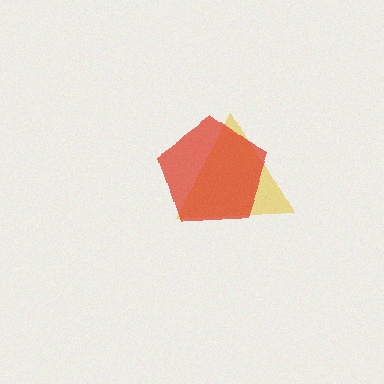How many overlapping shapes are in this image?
There are 2 overlapping shapes in the image.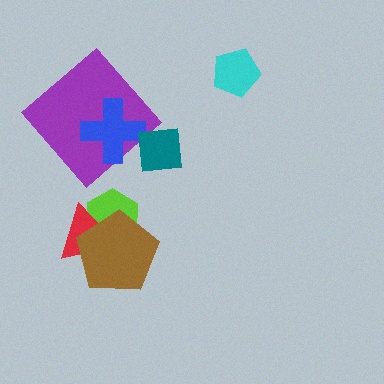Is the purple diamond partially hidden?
Yes, it is partially covered by another shape.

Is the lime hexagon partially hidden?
Yes, it is partially covered by another shape.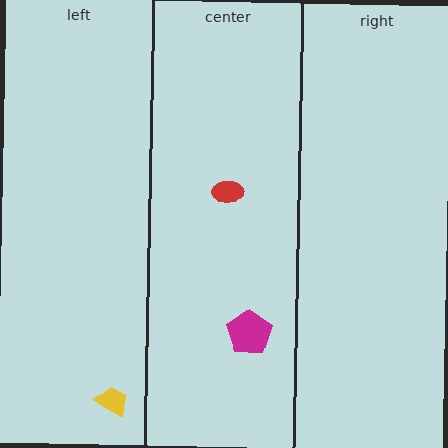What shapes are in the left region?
The yellow trapezoid.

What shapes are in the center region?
The red ellipse, the magenta pentagon.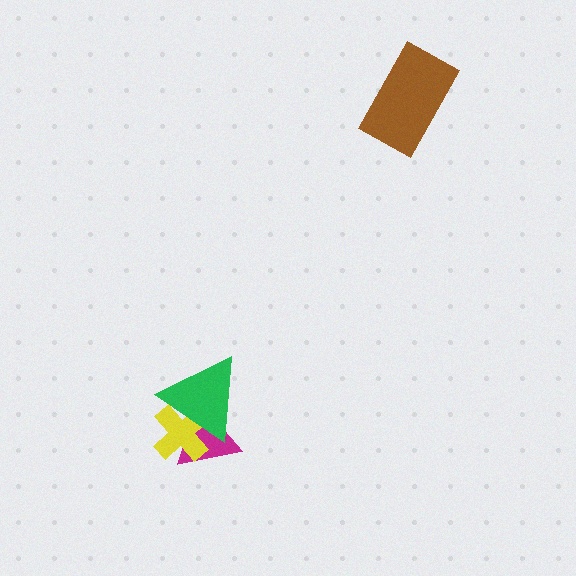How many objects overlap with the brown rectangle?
0 objects overlap with the brown rectangle.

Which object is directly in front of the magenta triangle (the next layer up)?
The yellow cross is directly in front of the magenta triangle.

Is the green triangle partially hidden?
No, no other shape covers it.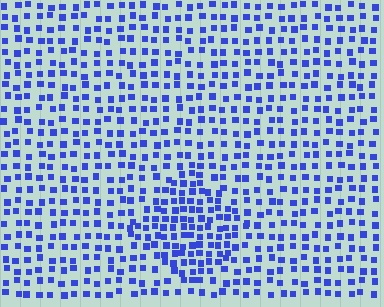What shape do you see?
I see a diamond.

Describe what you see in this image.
The image contains small blue elements arranged at two different densities. A diamond-shaped region is visible where the elements are more densely packed than the surrounding area.